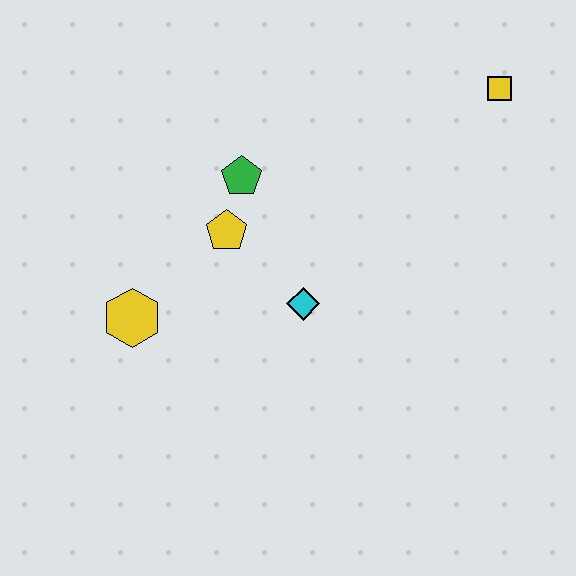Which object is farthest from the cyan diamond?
The yellow square is farthest from the cyan diamond.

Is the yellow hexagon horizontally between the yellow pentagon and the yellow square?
No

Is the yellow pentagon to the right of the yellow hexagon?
Yes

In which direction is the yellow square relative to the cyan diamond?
The yellow square is above the cyan diamond.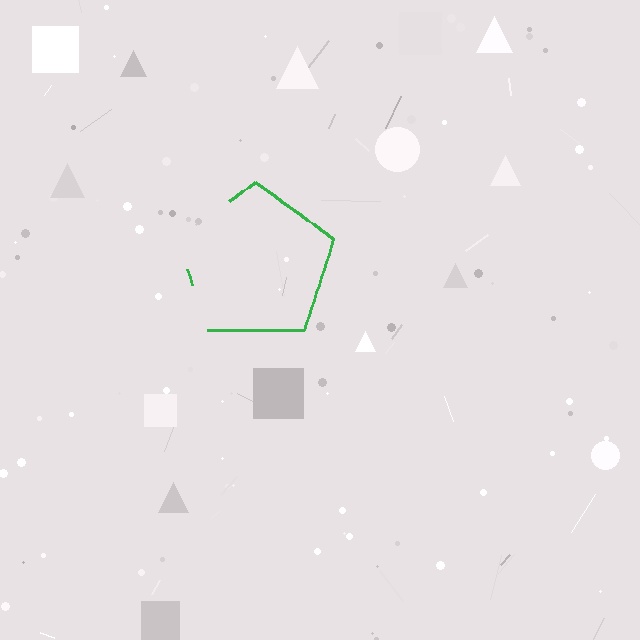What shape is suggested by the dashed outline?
The dashed outline suggests a pentagon.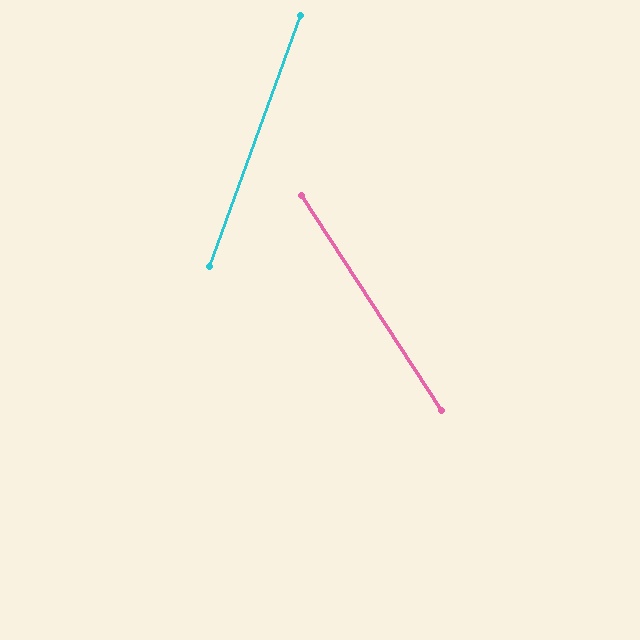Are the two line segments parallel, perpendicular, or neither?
Neither parallel nor perpendicular — they differ by about 53°.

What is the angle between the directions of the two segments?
Approximately 53 degrees.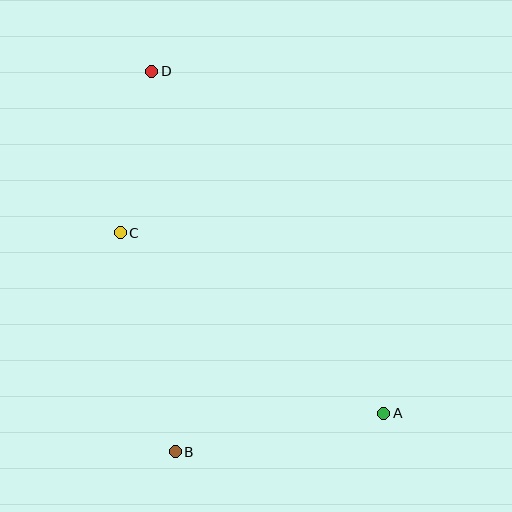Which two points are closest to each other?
Points C and D are closest to each other.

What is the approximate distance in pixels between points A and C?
The distance between A and C is approximately 320 pixels.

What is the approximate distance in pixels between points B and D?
The distance between B and D is approximately 381 pixels.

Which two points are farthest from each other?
Points A and D are farthest from each other.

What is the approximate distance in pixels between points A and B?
The distance between A and B is approximately 212 pixels.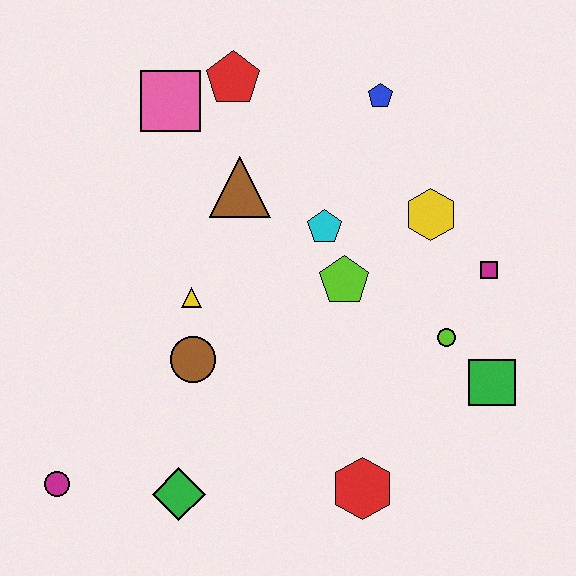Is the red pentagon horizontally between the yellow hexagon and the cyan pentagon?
No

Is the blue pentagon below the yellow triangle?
No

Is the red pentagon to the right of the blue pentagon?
No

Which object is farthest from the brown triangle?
The magenta circle is farthest from the brown triangle.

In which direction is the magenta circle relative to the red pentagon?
The magenta circle is below the red pentagon.